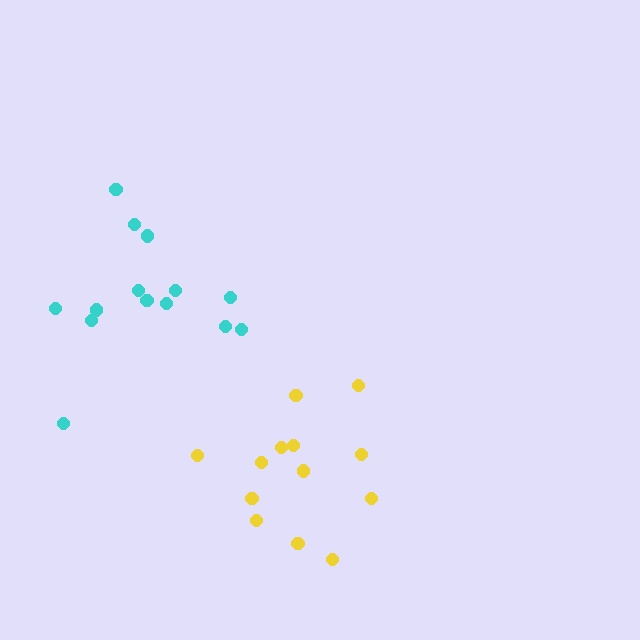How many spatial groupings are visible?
There are 2 spatial groupings.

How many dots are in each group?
Group 1: 14 dots, Group 2: 13 dots (27 total).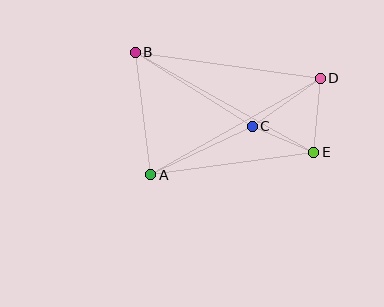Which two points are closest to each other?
Points C and E are closest to each other.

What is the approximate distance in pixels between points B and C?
The distance between B and C is approximately 138 pixels.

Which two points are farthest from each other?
Points B and E are farthest from each other.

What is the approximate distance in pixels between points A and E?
The distance between A and E is approximately 165 pixels.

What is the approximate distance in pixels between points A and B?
The distance between A and B is approximately 123 pixels.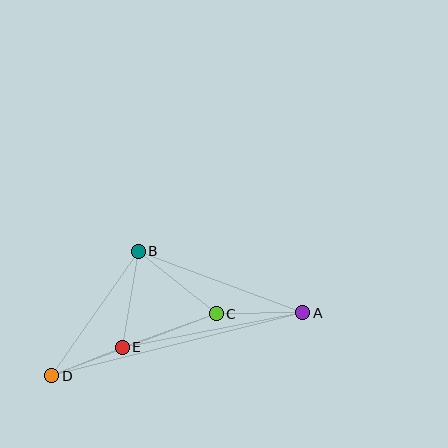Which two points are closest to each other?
Points D and E are closest to each other.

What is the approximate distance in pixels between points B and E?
The distance between B and E is approximately 97 pixels.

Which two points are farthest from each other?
Points A and D are farthest from each other.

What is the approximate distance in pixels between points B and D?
The distance between B and D is approximately 151 pixels.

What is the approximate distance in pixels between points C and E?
The distance between C and E is approximately 100 pixels.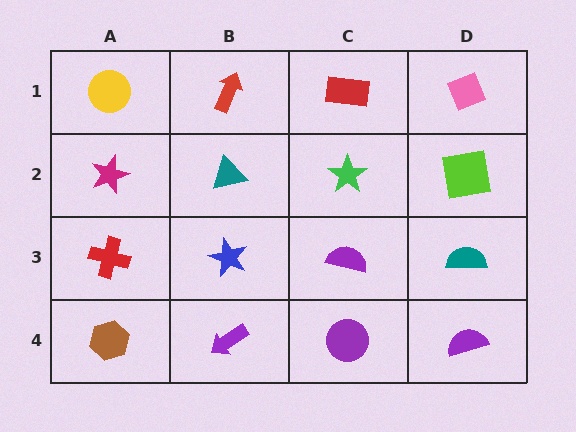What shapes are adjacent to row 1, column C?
A green star (row 2, column C), a red arrow (row 1, column B), a pink diamond (row 1, column D).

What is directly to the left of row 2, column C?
A teal triangle.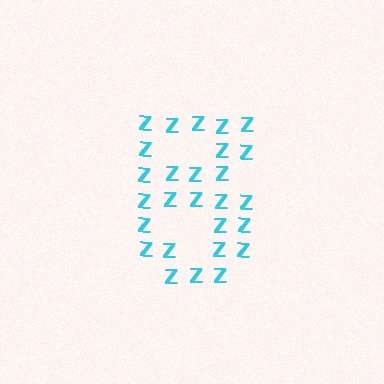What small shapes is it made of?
It is made of small letter Z's.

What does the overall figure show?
The overall figure shows the digit 8.